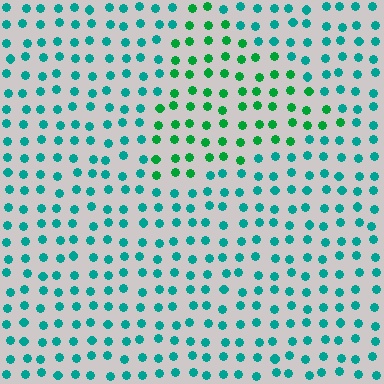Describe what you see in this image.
The image is filled with small teal elements in a uniform arrangement. A triangle-shaped region is visible where the elements are tinted to a slightly different hue, forming a subtle color boundary.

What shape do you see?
I see a triangle.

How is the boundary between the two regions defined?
The boundary is defined purely by a slight shift in hue (about 36 degrees). Spacing, size, and orientation are identical on both sides.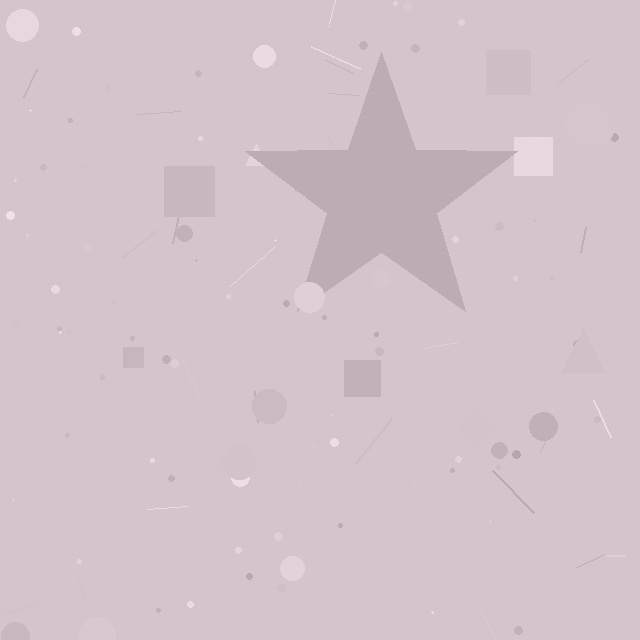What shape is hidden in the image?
A star is hidden in the image.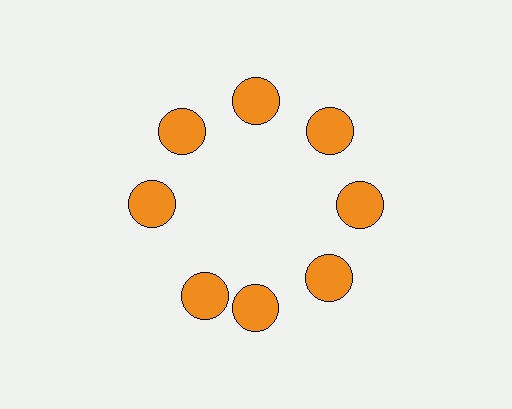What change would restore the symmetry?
The symmetry would be restored by rotating it back into even spacing with its neighbors so that all 8 circles sit at equal angles and equal distance from the center.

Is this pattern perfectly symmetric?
No. The 8 orange circles are arranged in a ring, but one element near the 8 o'clock position is rotated out of alignment along the ring, breaking the 8-fold rotational symmetry.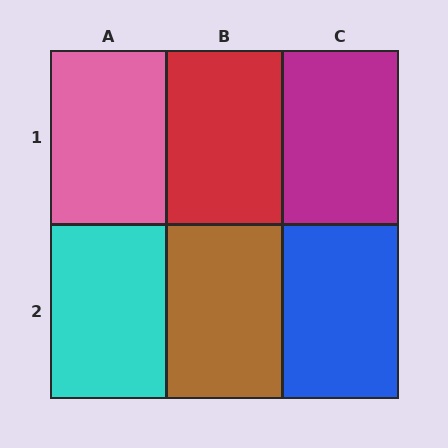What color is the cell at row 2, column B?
Brown.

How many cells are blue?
1 cell is blue.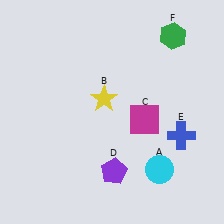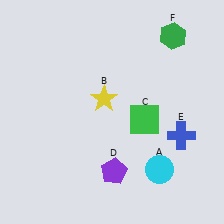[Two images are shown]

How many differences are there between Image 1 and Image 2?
There is 1 difference between the two images.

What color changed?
The square (C) changed from magenta in Image 1 to green in Image 2.